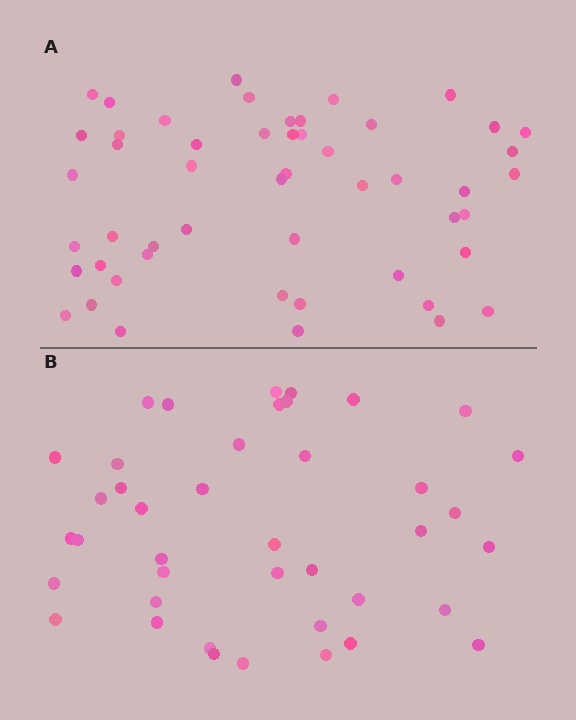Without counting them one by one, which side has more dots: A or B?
Region A (the top region) has more dots.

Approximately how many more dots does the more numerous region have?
Region A has roughly 10 or so more dots than region B.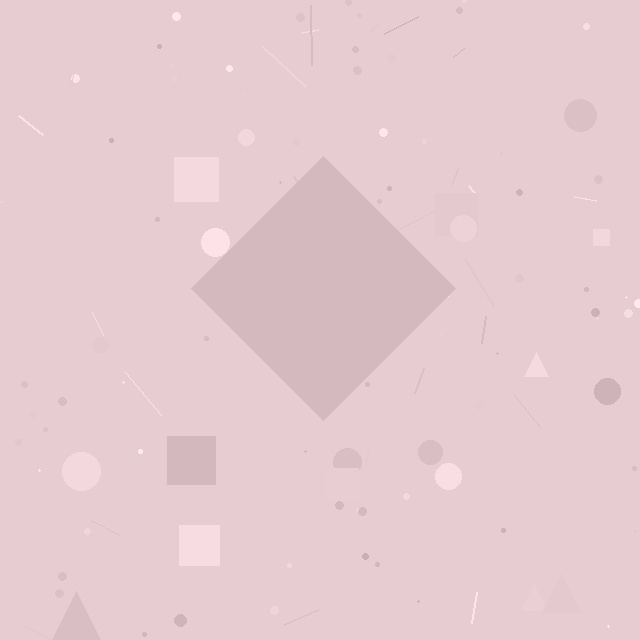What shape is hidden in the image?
A diamond is hidden in the image.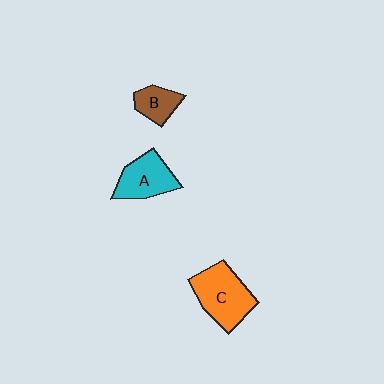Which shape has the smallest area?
Shape B (brown).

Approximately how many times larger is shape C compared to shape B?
Approximately 2.1 times.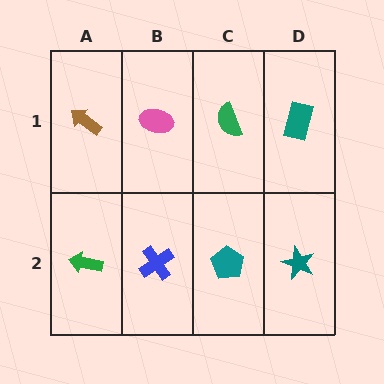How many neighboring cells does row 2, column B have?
3.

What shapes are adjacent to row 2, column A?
A brown arrow (row 1, column A), a blue cross (row 2, column B).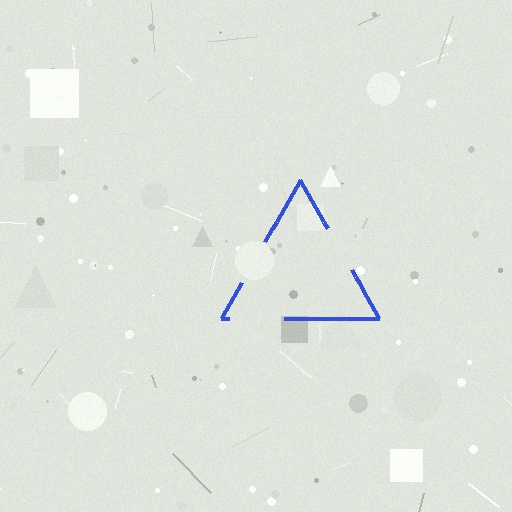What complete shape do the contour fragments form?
The contour fragments form a triangle.